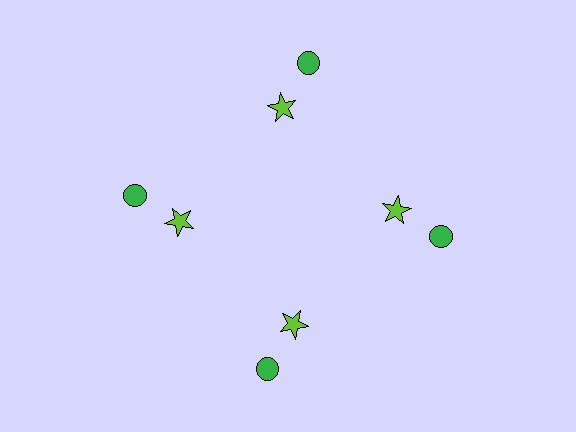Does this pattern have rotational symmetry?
Yes, this pattern has 4-fold rotational symmetry. It looks the same after rotating 90 degrees around the center.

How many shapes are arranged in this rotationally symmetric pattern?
There are 8 shapes, arranged in 4 groups of 2.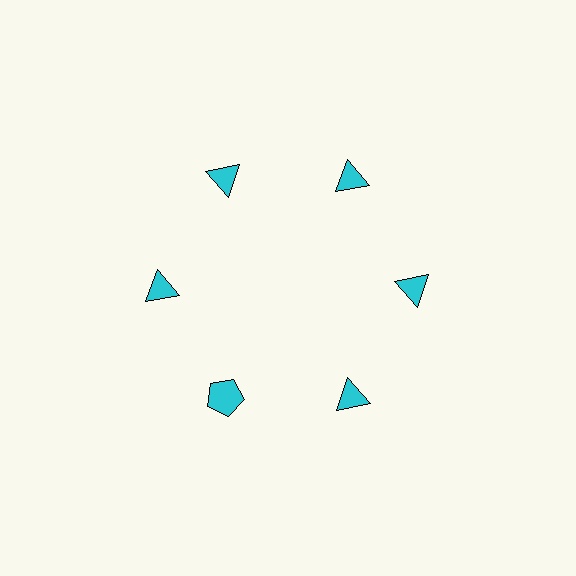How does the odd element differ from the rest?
It has a different shape: pentagon instead of triangle.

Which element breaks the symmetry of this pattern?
The cyan pentagon at roughly the 7 o'clock position breaks the symmetry. All other shapes are cyan triangles.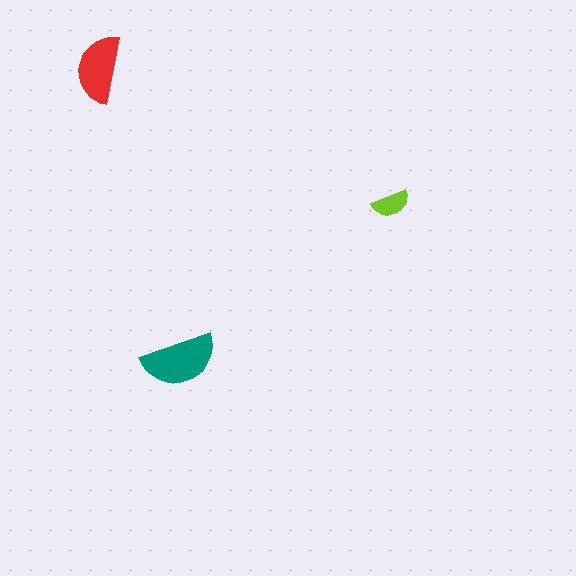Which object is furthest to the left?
The red semicircle is leftmost.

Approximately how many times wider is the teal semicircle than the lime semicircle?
About 2 times wider.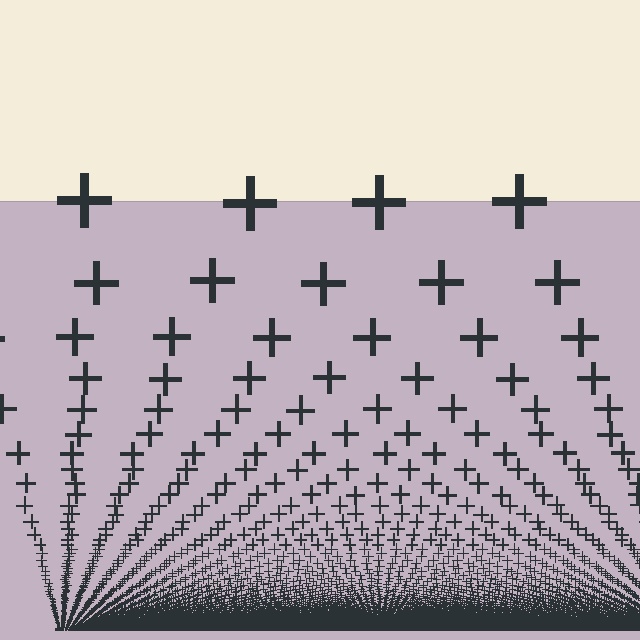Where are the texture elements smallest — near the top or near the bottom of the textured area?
Near the bottom.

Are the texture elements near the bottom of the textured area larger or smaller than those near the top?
Smaller. The gradient is inverted — elements near the bottom are smaller and denser.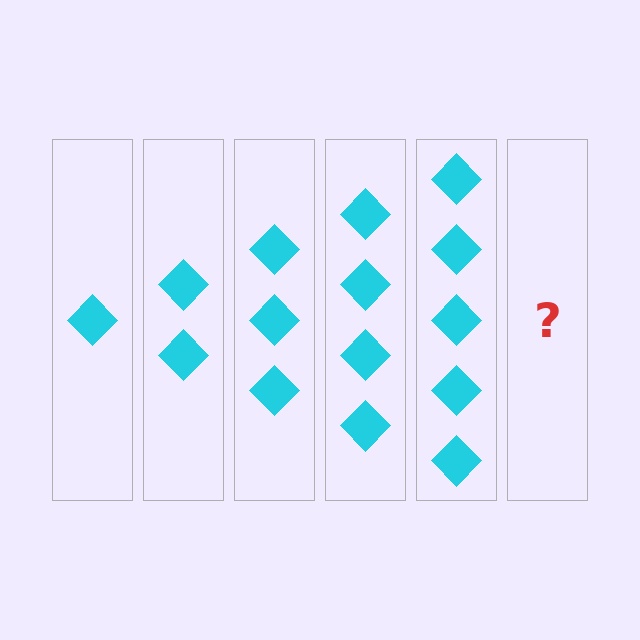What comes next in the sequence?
The next element should be 6 diamonds.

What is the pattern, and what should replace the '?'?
The pattern is that each step adds one more diamond. The '?' should be 6 diamonds.